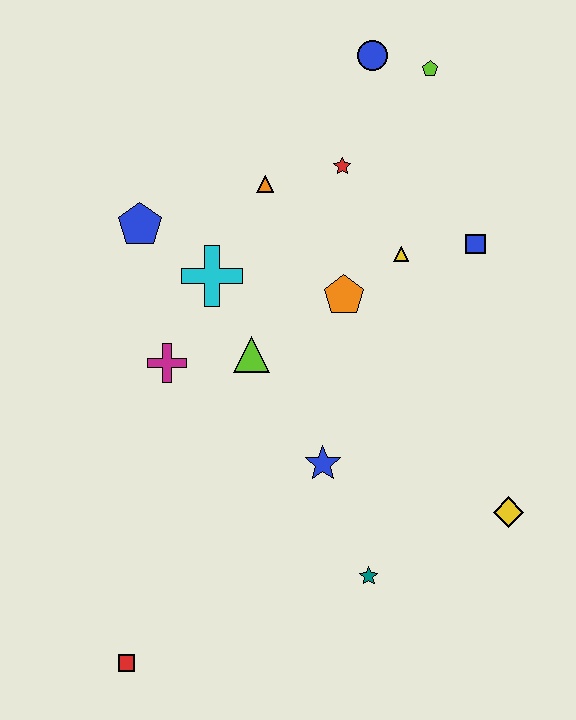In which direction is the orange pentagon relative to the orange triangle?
The orange pentagon is below the orange triangle.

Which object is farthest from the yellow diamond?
The blue circle is farthest from the yellow diamond.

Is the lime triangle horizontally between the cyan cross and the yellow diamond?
Yes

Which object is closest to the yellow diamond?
The teal star is closest to the yellow diamond.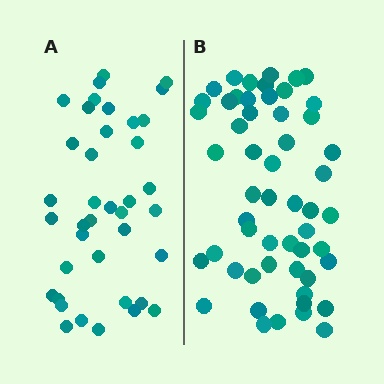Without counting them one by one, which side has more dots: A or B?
Region B (the right region) has more dots.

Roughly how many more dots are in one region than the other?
Region B has approximately 15 more dots than region A.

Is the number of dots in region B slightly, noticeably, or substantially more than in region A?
Region B has noticeably more, but not dramatically so. The ratio is roughly 1.4 to 1.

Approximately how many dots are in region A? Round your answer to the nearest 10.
About 40 dots. (The exact count is 39, which rounds to 40.)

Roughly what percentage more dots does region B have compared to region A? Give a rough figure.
About 40% more.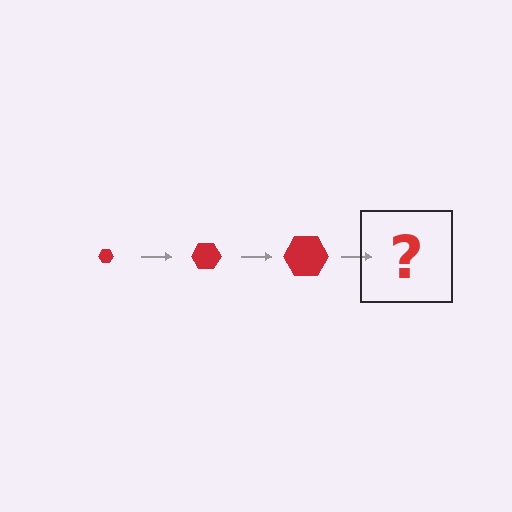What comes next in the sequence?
The next element should be a red hexagon, larger than the previous one.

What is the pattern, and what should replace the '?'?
The pattern is that the hexagon gets progressively larger each step. The '?' should be a red hexagon, larger than the previous one.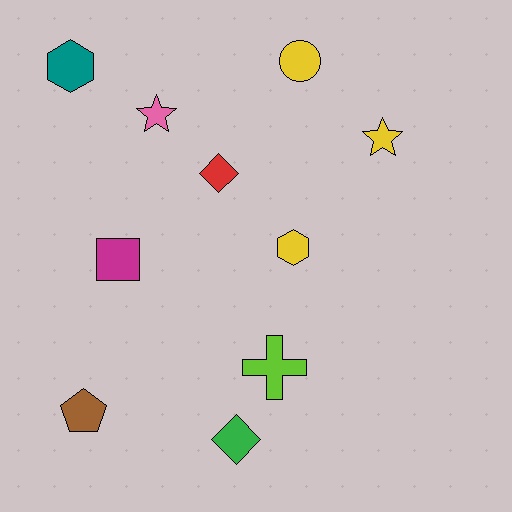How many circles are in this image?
There is 1 circle.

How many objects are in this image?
There are 10 objects.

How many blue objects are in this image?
There are no blue objects.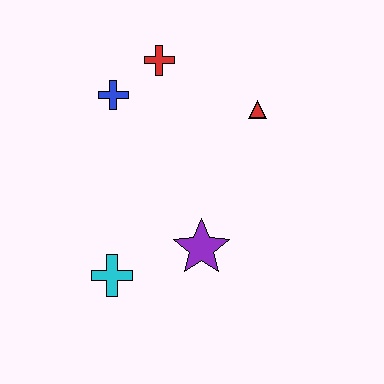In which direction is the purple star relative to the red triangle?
The purple star is below the red triangle.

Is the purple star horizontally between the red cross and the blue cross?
No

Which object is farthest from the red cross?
The cyan cross is farthest from the red cross.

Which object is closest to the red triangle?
The red cross is closest to the red triangle.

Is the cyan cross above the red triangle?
No